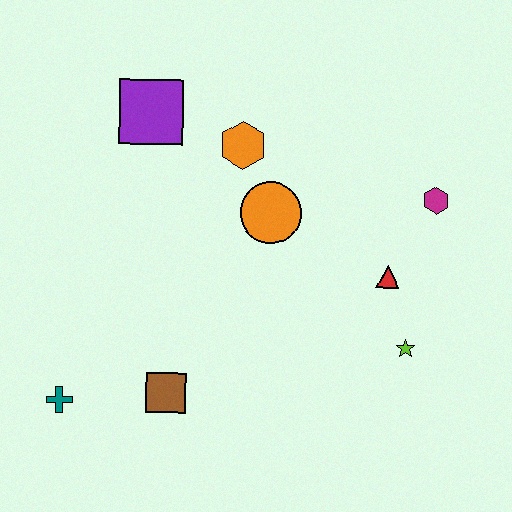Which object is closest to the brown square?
The teal cross is closest to the brown square.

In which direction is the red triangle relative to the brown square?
The red triangle is to the right of the brown square.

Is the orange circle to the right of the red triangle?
No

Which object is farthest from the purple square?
The lime star is farthest from the purple square.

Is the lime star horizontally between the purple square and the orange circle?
No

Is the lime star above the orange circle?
No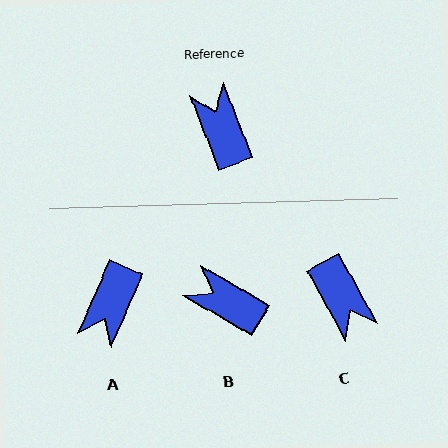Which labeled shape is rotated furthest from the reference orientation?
C, about 172 degrees away.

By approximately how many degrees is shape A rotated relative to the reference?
Approximately 135 degrees counter-clockwise.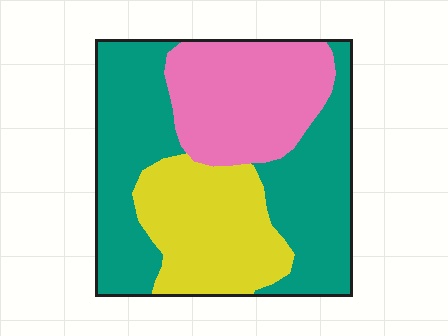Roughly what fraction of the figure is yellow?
Yellow covers about 25% of the figure.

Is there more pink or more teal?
Teal.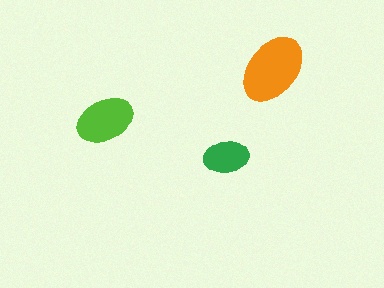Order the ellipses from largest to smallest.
the orange one, the lime one, the green one.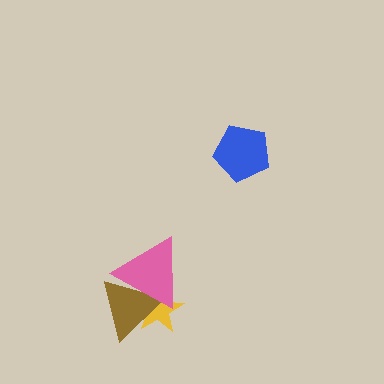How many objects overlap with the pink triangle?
2 objects overlap with the pink triangle.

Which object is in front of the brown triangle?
The pink triangle is in front of the brown triangle.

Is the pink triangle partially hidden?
No, no other shape covers it.